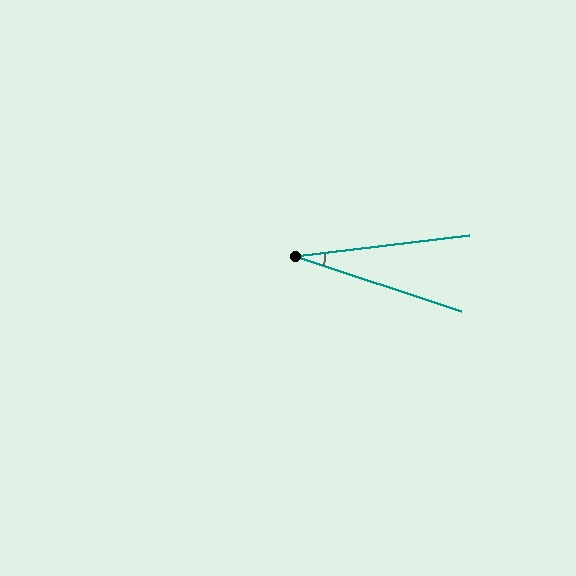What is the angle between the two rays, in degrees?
Approximately 25 degrees.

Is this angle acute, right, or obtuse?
It is acute.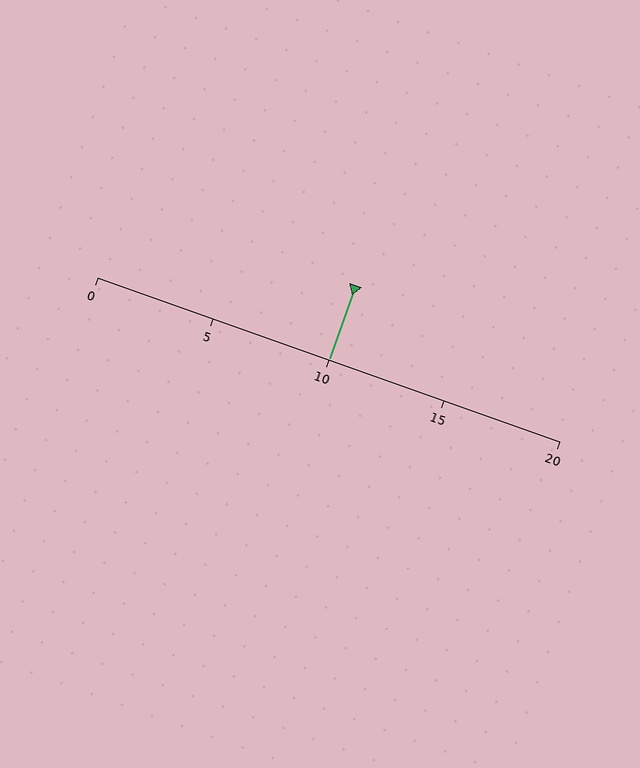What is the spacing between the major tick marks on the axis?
The major ticks are spaced 5 apart.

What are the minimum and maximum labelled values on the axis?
The axis runs from 0 to 20.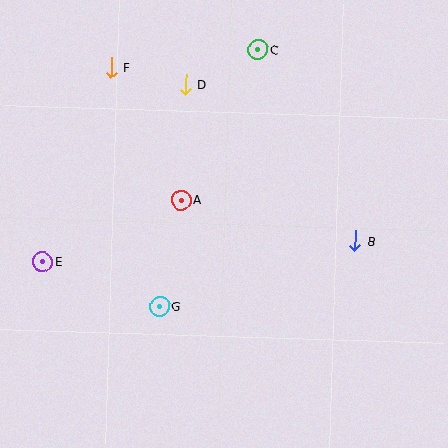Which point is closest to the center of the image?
Point A at (181, 200) is closest to the center.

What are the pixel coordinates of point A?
Point A is at (181, 200).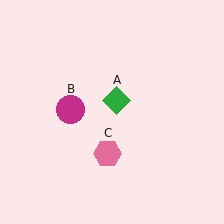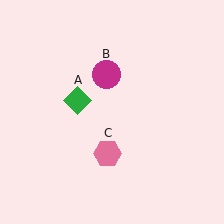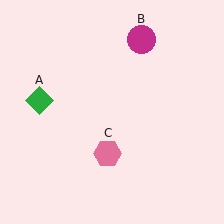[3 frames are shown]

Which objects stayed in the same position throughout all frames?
Pink hexagon (object C) remained stationary.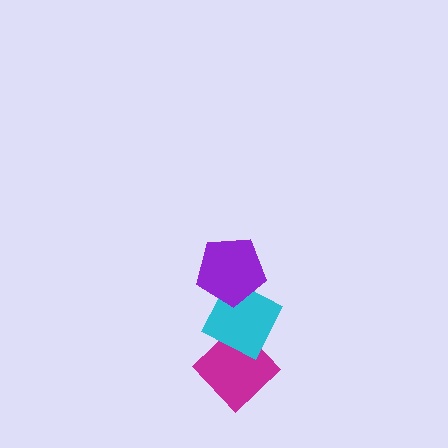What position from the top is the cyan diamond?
The cyan diamond is 2nd from the top.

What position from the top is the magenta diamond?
The magenta diamond is 3rd from the top.